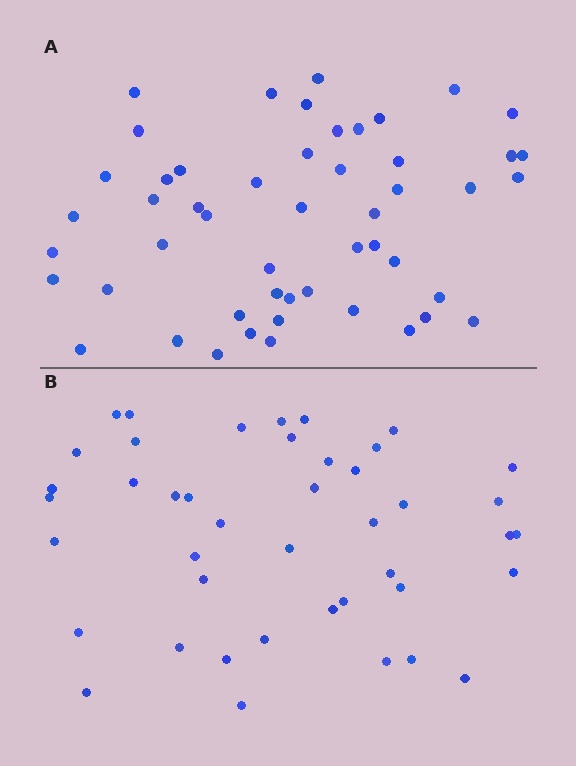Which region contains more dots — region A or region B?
Region A (the top region) has more dots.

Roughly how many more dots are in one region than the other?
Region A has roughly 8 or so more dots than region B.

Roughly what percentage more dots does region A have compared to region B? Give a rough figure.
About 20% more.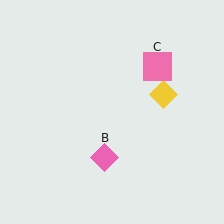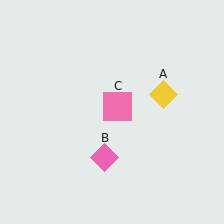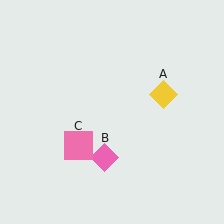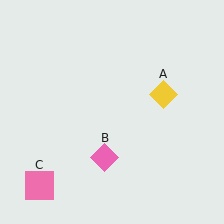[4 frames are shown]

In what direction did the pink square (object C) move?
The pink square (object C) moved down and to the left.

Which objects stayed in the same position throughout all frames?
Yellow diamond (object A) and pink diamond (object B) remained stationary.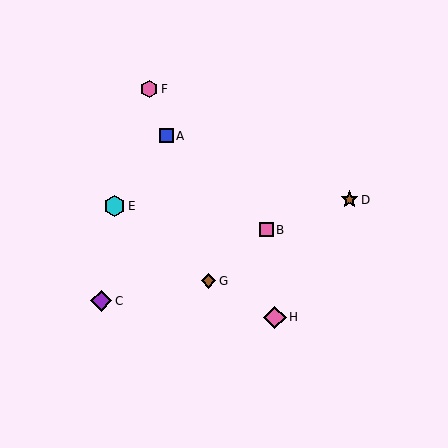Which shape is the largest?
The pink diamond (labeled H) is the largest.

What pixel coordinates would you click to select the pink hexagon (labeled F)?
Click at (149, 89) to select the pink hexagon F.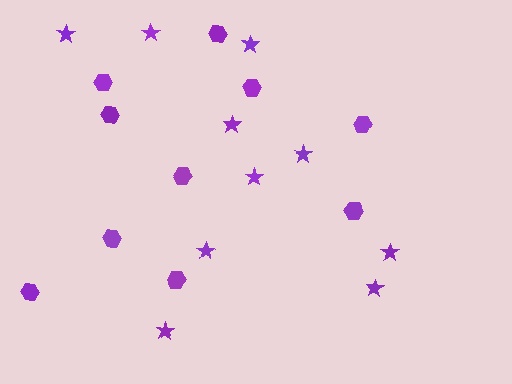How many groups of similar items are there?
There are 2 groups: one group of hexagons (10) and one group of stars (10).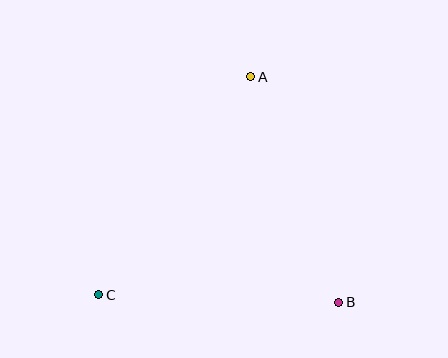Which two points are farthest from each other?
Points A and C are farthest from each other.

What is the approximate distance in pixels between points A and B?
The distance between A and B is approximately 242 pixels.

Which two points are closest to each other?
Points B and C are closest to each other.